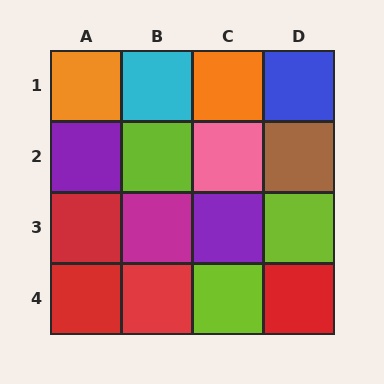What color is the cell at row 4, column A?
Red.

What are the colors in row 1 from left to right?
Orange, cyan, orange, blue.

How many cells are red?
4 cells are red.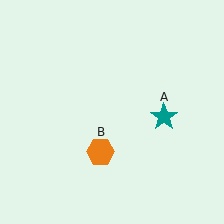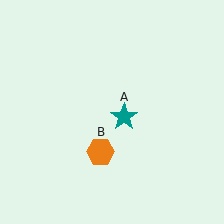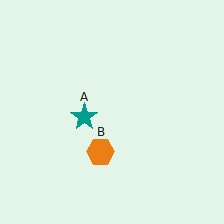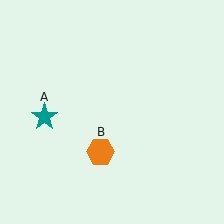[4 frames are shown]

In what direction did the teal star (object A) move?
The teal star (object A) moved left.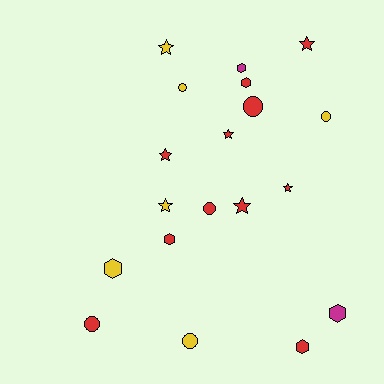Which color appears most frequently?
Red, with 11 objects.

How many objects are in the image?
There are 19 objects.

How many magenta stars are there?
There are no magenta stars.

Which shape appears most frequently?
Star, with 7 objects.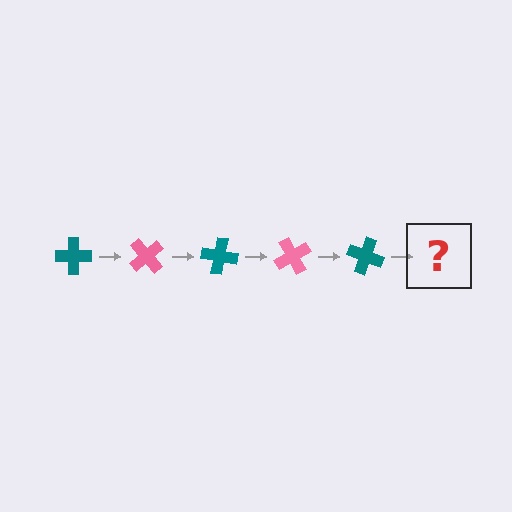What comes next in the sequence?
The next element should be a pink cross, rotated 250 degrees from the start.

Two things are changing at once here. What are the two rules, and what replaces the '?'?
The two rules are that it rotates 50 degrees each step and the color cycles through teal and pink. The '?' should be a pink cross, rotated 250 degrees from the start.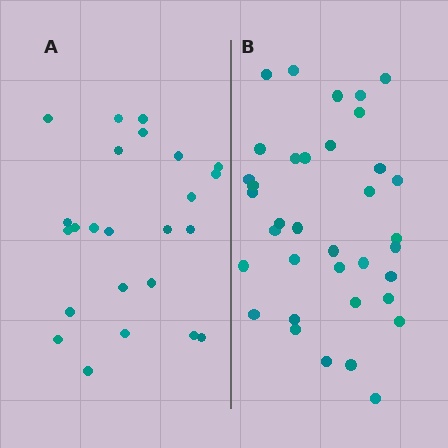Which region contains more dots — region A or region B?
Region B (the right region) has more dots.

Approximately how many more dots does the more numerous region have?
Region B has roughly 12 or so more dots than region A.